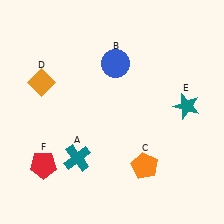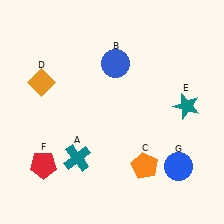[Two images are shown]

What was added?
A blue circle (G) was added in Image 2.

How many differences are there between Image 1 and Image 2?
There is 1 difference between the two images.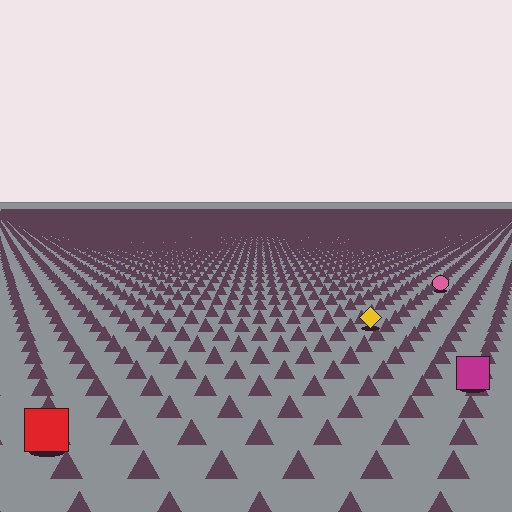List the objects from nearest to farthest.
From nearest to farthest: the red square, the magenta square, the yellow diamond, the pink circle.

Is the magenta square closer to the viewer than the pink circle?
Yes. The magenta square is closer — you can tell from the texture gradient: the ground texture is coarser near it.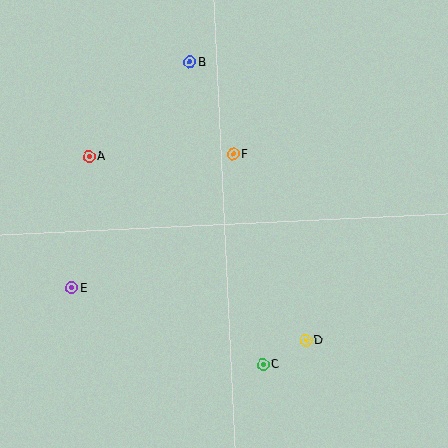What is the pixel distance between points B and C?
The distance between B and C is 311 pixels.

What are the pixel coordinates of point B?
Point B is at (190, 62).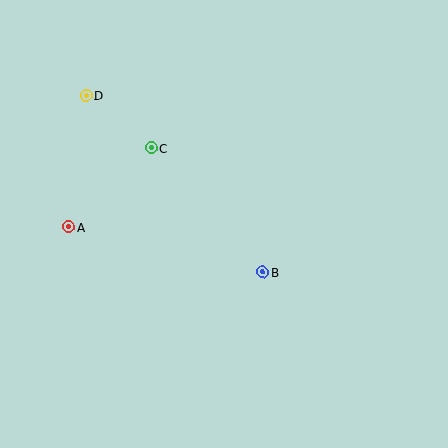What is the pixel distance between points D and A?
The distance between D and A is 133 pixels.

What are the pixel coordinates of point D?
Point D is at (86, 96).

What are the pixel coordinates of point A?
Point A is at (69, 227).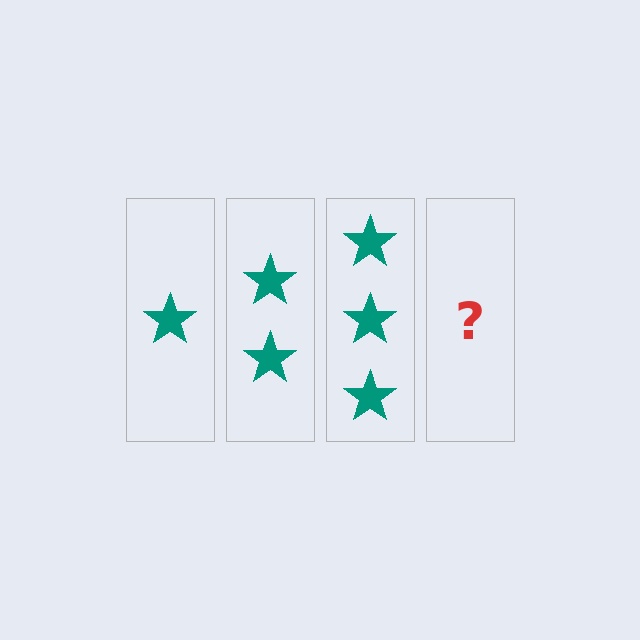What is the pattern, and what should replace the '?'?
The pattern is that each step adds one more star. The '?' should be 4 stars.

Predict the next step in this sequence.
The next step is 4 stars.